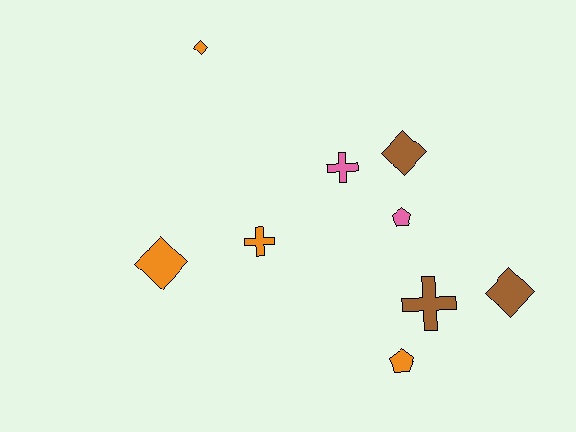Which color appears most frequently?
Orange, with 4 objects.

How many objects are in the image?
There are 9 objects.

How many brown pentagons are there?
There are no brown pentagons.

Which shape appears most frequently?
Diamond, with 4 objects.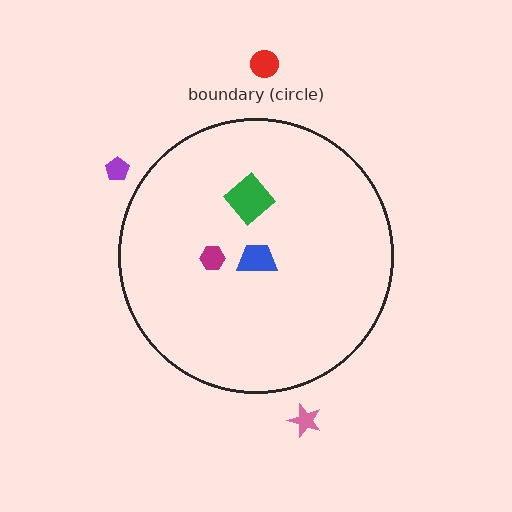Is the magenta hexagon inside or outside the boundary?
Inside.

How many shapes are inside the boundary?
3 inside, 3 outside.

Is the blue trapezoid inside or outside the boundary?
Inside.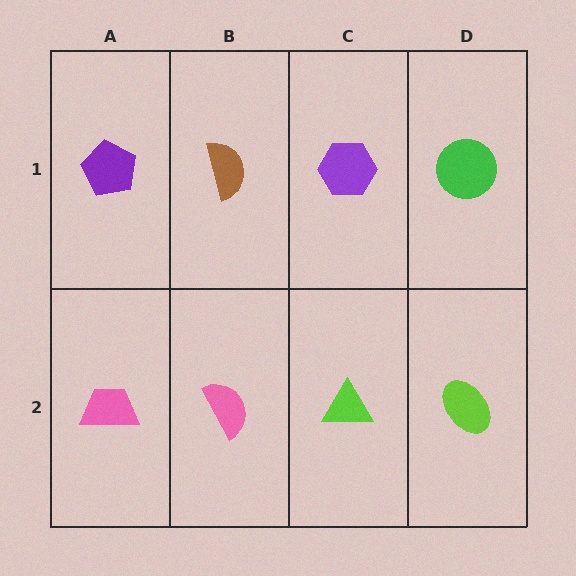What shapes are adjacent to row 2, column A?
A purple pentagon (row 1, column A), a pink semicircle (row 2, column B).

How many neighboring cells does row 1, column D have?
2.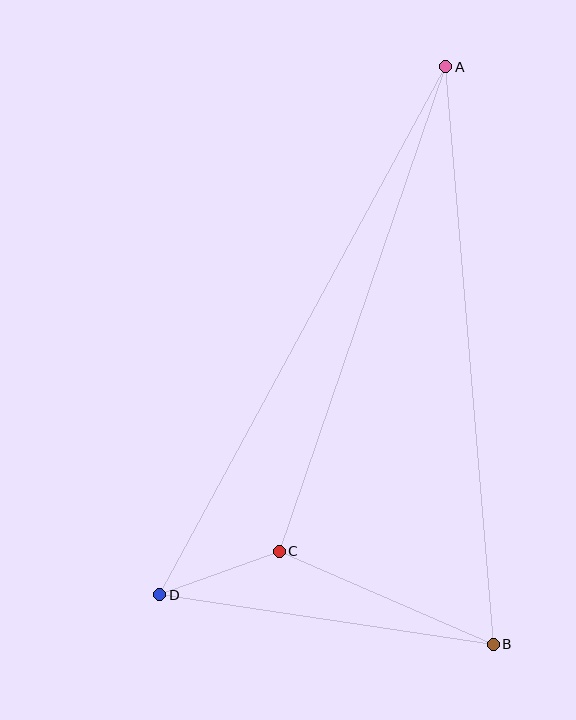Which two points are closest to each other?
Points C and D are closest to each other.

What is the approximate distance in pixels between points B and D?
The distance between B and D is approximately 337 pixels.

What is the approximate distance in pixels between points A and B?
The distance between A and B is approximately 580 pixels.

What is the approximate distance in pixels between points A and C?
The distance between A and C is approximately 512 pixels.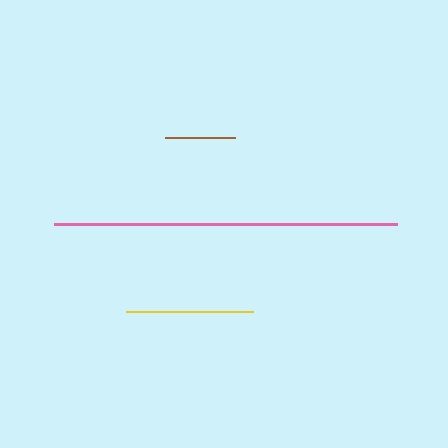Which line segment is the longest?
The pink line is the longest at approximately 343 pixels.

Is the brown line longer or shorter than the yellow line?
The yellow line is longer than the brown line.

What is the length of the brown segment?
The brown segment is approximately 69 pixels long.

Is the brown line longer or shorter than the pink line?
The pink line is longer than the brown line.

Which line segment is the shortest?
The brown line is the shortest at approximately 69 pixels.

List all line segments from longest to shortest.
From longest to shortest: pink, yellow, brown.